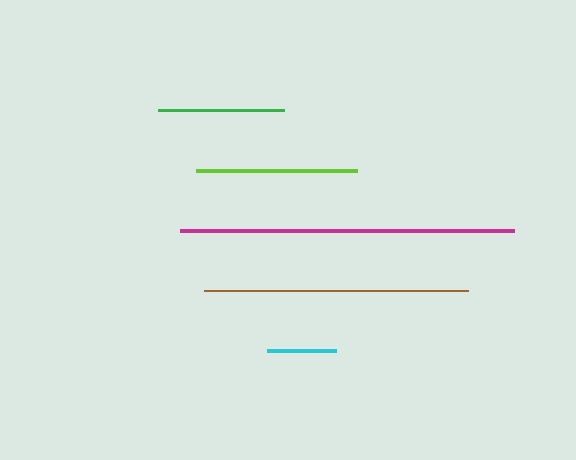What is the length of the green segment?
The green segment is approximately 126 pixels long.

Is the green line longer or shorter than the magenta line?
The magenta line is longer than the green line.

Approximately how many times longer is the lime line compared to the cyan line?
The lime line is approximately 2.3 times the length of the cyan line.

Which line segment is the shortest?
The cyan line is the shortest at approximately 69 pixels.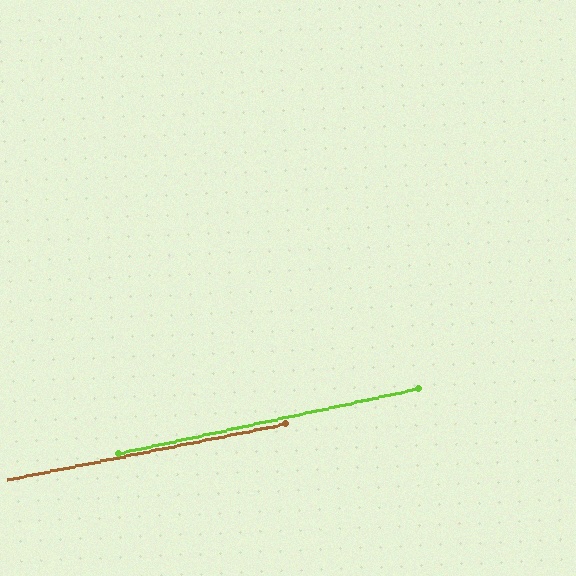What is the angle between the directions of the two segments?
Approximately 1 degree.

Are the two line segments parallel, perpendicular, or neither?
Parallel — their directions differ by only 0.9°.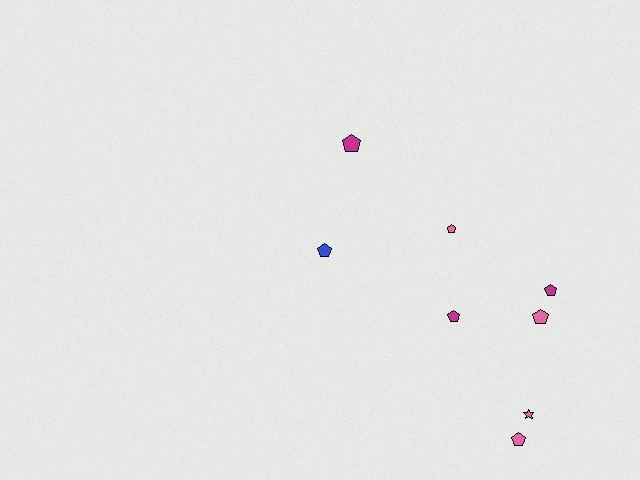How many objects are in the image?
There are 8 objects.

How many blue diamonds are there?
There are no blue diamonds.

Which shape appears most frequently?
Pentagon, with 7 objects.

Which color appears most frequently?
Pink, with 4 objects.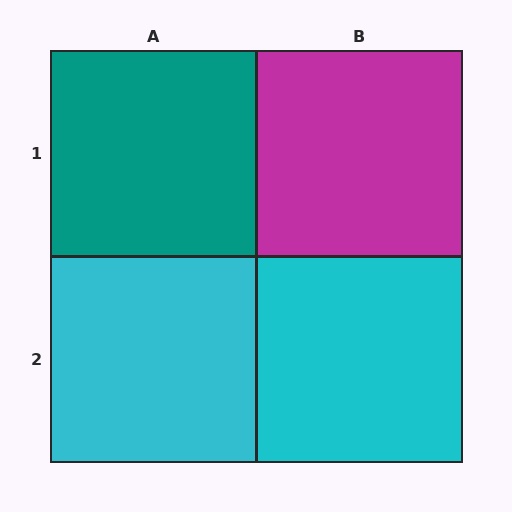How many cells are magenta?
1 cell is magenta.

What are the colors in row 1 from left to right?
Teal, magenta.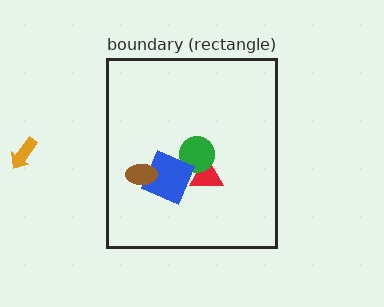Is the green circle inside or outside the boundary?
Inside.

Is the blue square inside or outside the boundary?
Inside.